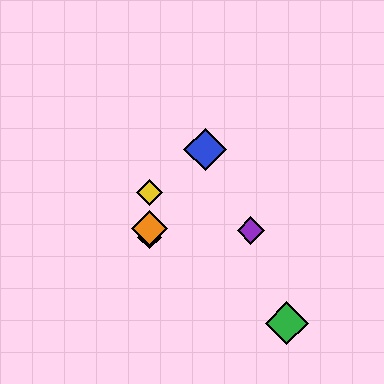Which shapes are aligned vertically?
The red diamond, the yellow diamond, the orange diamond are aligned vertically.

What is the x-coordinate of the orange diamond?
The orange diamond is at x≈149.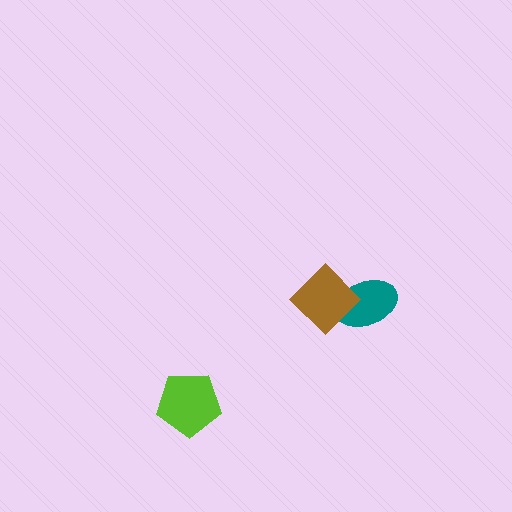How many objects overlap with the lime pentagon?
0 objects overlap with the lime pentagon.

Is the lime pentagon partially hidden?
No, no other shape covers it.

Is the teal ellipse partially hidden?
Yes, it is partially covered by another shape.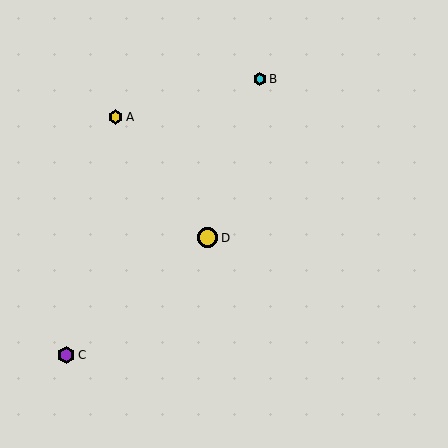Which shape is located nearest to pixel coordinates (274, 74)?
The cyan hexagon (labeled B) at (260, 79) is nearest to that location.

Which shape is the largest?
The yellow circle (labeled D) is the largest.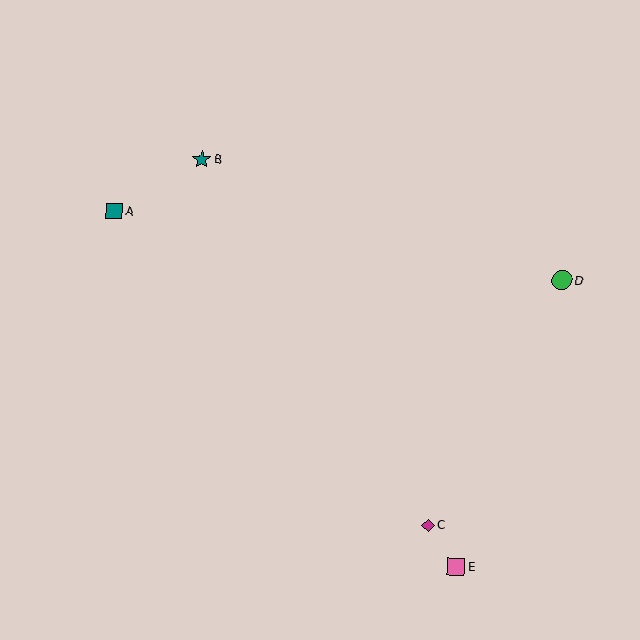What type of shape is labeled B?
Shape B is a teal star.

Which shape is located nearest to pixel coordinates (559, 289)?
The green circle (labeled D) at (562, 280) is nearest to that location.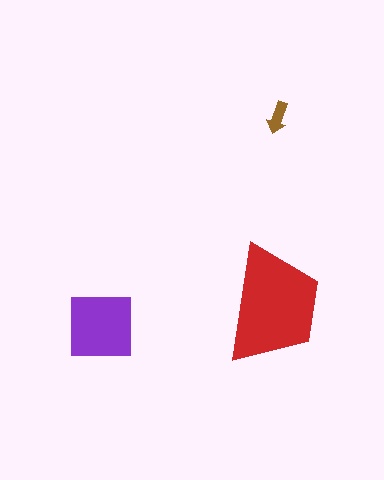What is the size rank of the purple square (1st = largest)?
2nd.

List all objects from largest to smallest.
The red trapezoid, the purple square, the brown arrow.